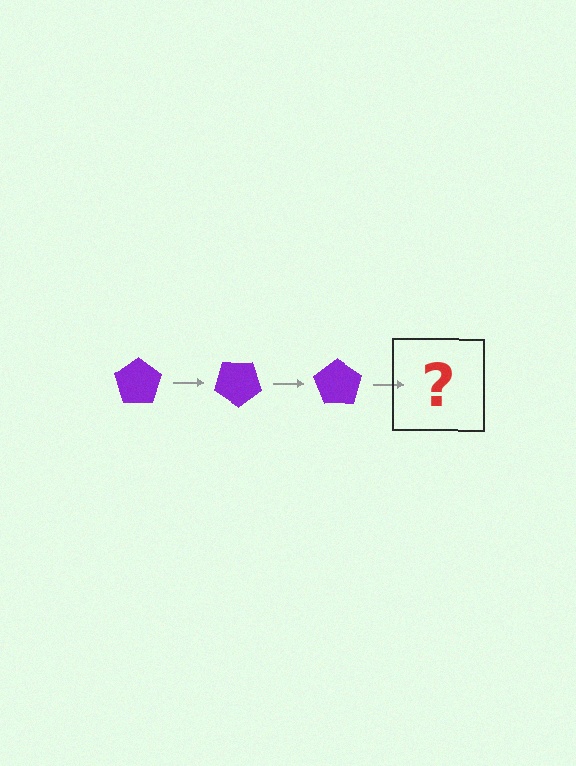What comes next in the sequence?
The next element should be a purple pentagon rotated 105 degrees.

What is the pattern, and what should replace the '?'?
The pattern is that the pentagon rotates 35 degrees each step. The '?' should be a purple pentagon rotated 105 degrees.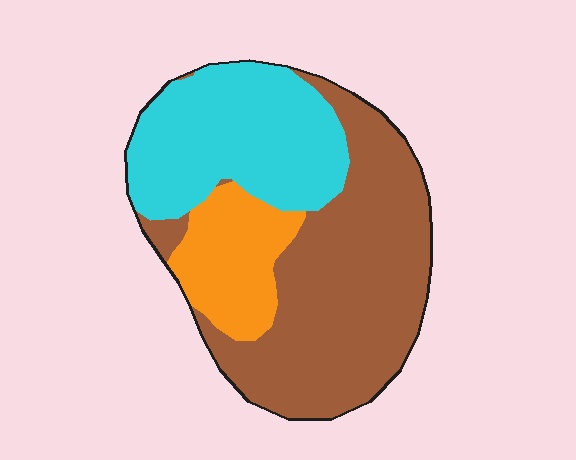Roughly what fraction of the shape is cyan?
Cyan takes up between a quarter and a half of the shape.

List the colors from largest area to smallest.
From largest to smallest: brown, cyan, orange.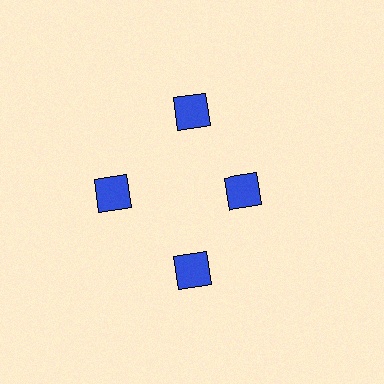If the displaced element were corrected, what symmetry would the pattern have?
It would have 4-fold rotational symmetry — the pattern would map onto itself every 90 degrees.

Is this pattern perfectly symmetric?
No. The 4 blue diamonds are arranged in a ring, but one element near the 3 o'clock position is pulled inward toward the center, breaking the 4-fold rotational symmetry.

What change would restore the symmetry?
The symmetry would be restored by moving it outward, back onto the ring so that all 4 diamonds sit at equal angles and equal distance from the center.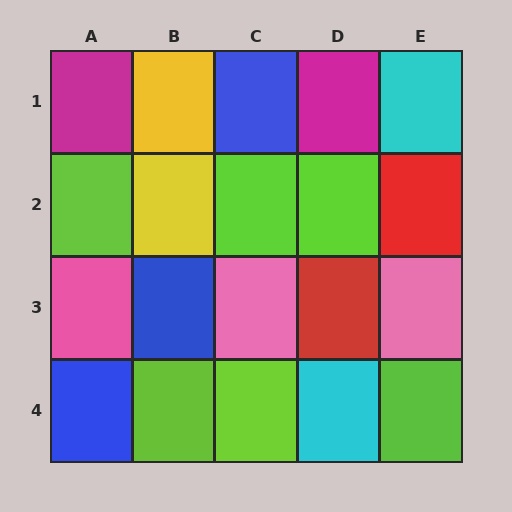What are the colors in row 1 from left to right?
Magenta, yellow, blue, magenta, cyan.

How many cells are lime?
6 cells are lime.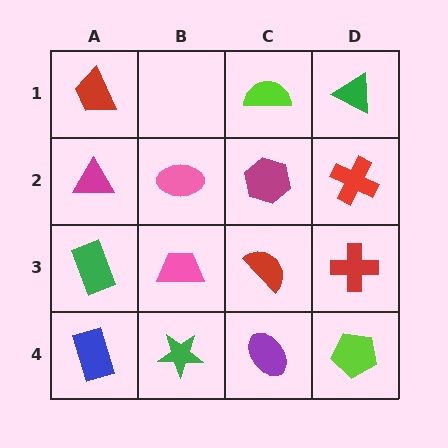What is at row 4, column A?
A blue rectangle.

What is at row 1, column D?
A green triangle.